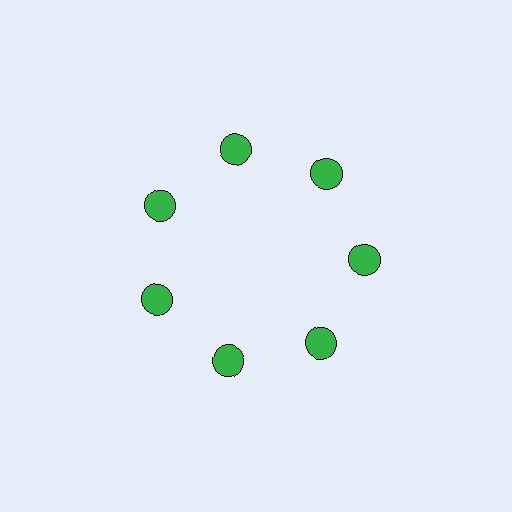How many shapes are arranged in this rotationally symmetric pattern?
There are 7 shapes, arranged in 7 groups of 1.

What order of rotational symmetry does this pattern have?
This pattern has 7-fold rotational symmetry.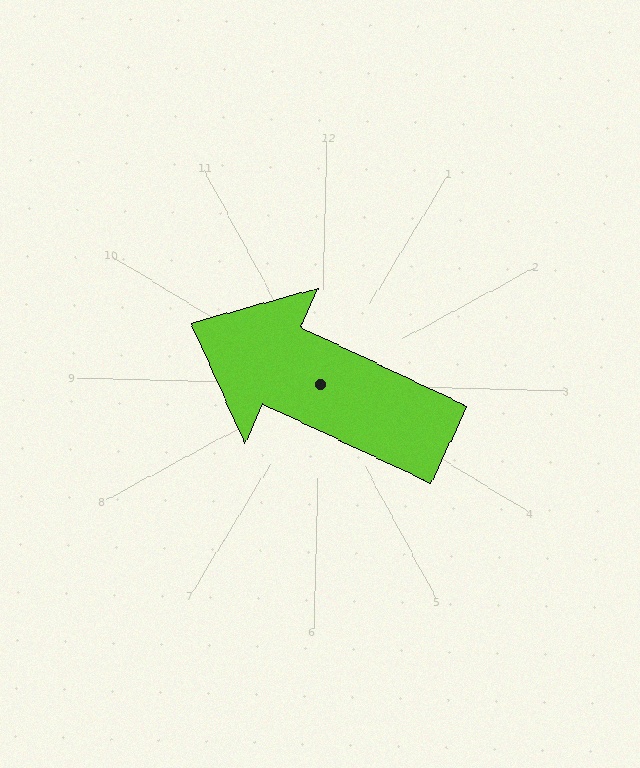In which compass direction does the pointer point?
Northwest.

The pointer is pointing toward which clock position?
Roughly 10 o'clock.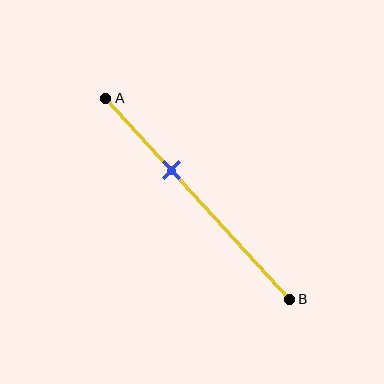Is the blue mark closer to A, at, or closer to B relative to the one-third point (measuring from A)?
The blue mark is approximately at the one-third point of segment AB.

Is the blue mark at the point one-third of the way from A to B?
Yes, the mark is approximately at the one-third point.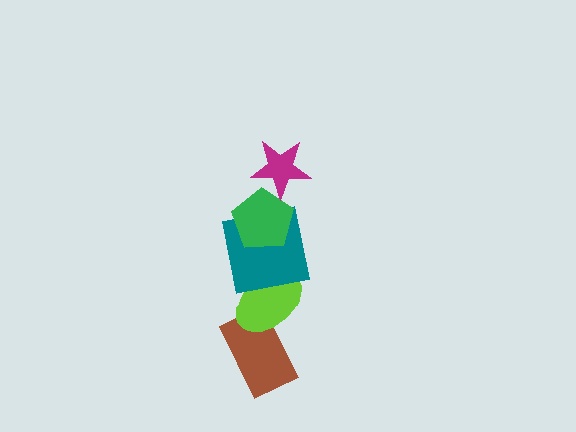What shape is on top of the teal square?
The green pentagon is on top of the teal square.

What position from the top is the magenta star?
The magenta star is 1st from the top.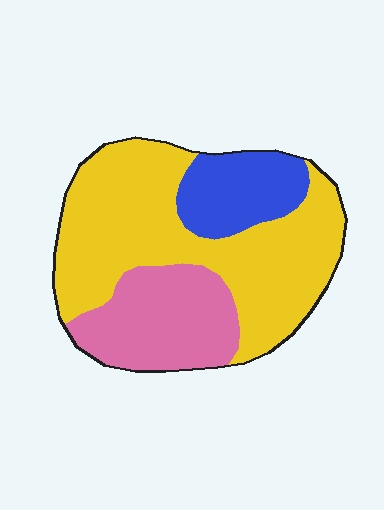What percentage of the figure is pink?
Pink covers 26% of the figure.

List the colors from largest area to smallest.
From largest to smallest: yellow, pink, blue.